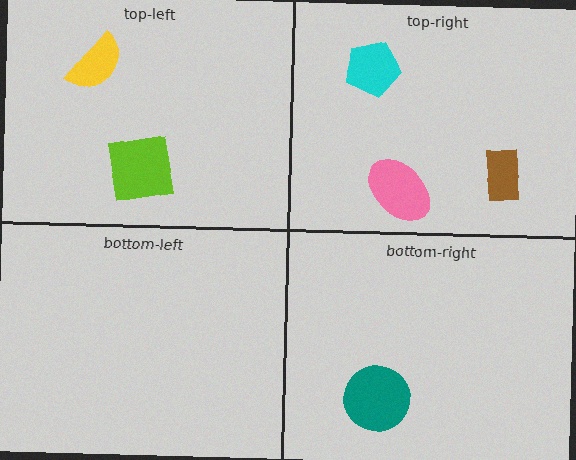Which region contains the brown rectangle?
The top-right region.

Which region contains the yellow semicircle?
The top-left region.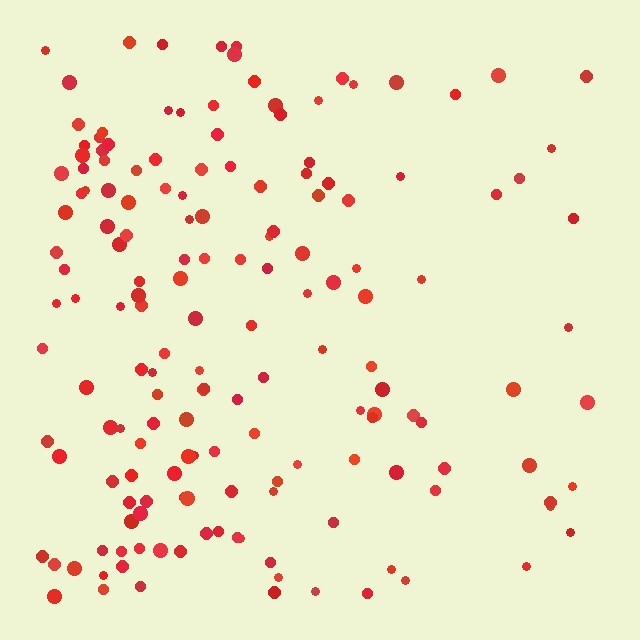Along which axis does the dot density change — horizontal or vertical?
Horizontal.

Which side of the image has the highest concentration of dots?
The left.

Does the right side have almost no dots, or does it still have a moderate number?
Still a moderate number, just noticeably fewer than the left.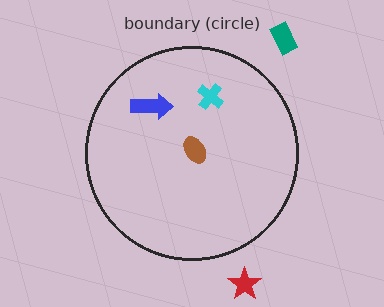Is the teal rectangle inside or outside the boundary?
Outside.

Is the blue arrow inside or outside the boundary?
Inside.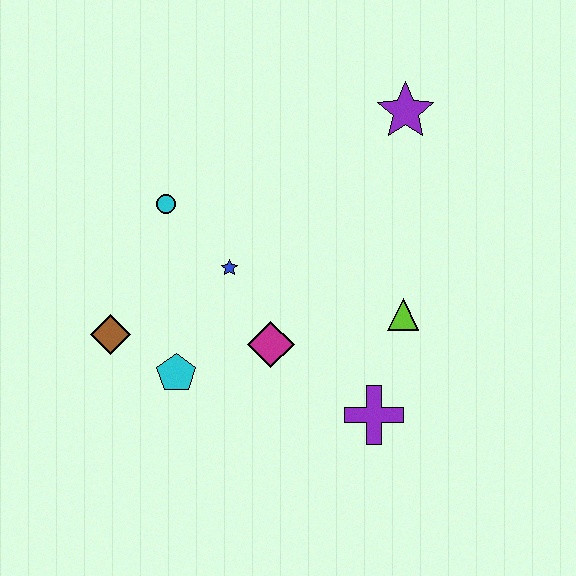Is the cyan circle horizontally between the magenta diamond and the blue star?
No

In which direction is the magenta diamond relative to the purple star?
The magenta diamond is below the purple star.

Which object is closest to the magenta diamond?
The blue star is closest to the magenta diamond.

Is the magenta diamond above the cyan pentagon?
Yes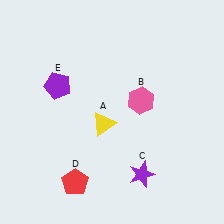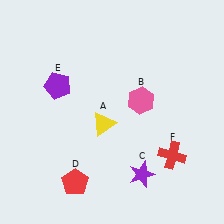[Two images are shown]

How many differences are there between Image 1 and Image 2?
There is 1 difference between the two images.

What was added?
A red cross (F) was added in Image 2.